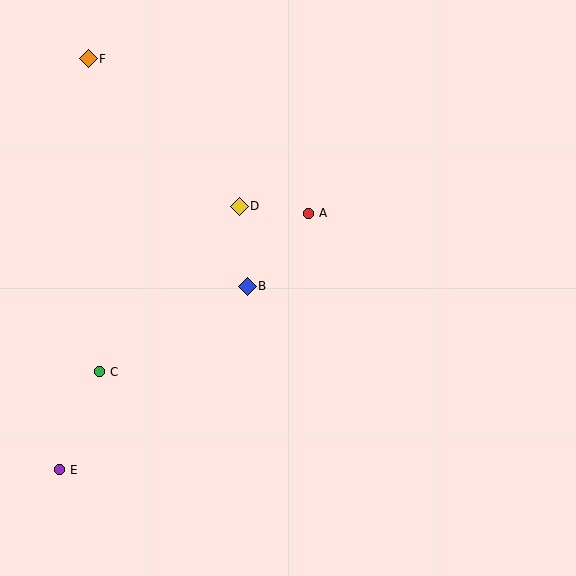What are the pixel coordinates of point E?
Point E is at (59, 470).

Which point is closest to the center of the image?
Point B at (247, 286) is closest to the center.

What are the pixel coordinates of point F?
Point F is at (88, 59).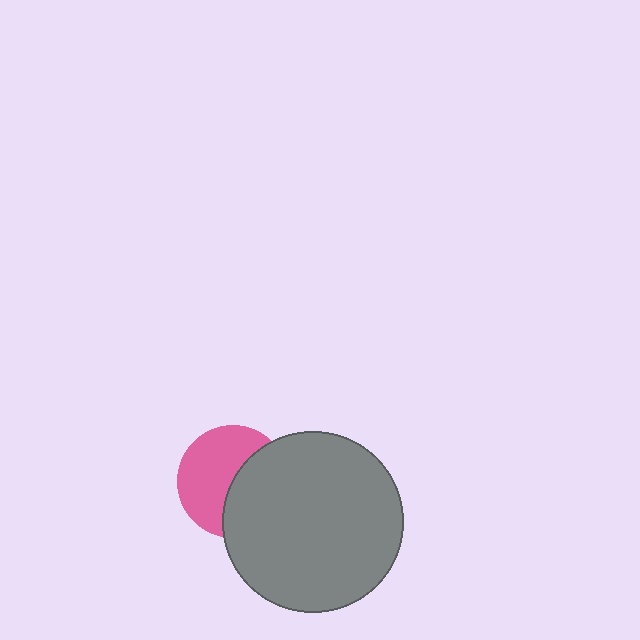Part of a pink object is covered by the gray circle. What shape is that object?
It is a circle.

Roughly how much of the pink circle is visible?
About half of it is visible (roughly 55%).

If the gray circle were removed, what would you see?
You would see the complete pink circle.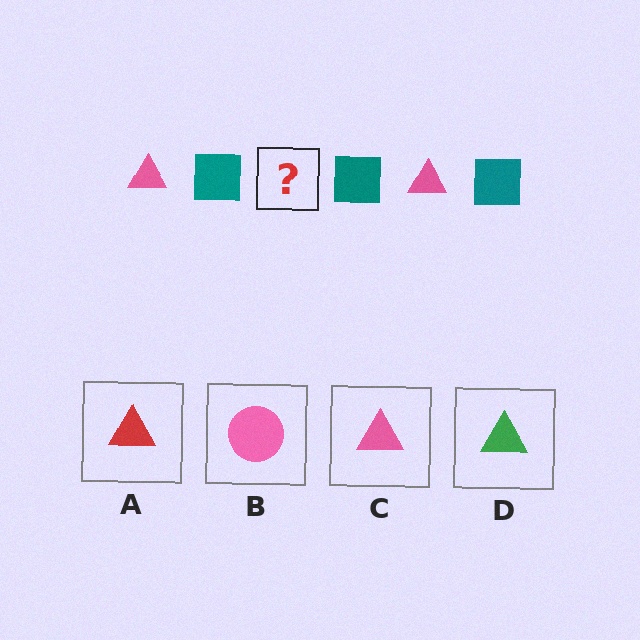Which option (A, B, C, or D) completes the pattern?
C.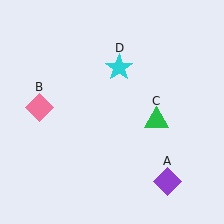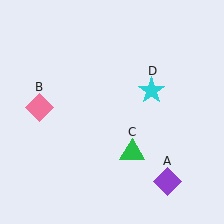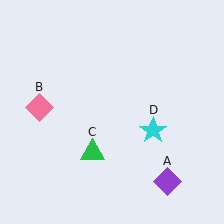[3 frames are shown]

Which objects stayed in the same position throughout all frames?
Purple diamond (object A) and pink diamond (object B) remained stationary.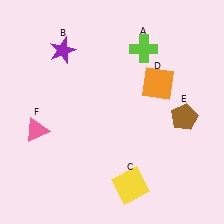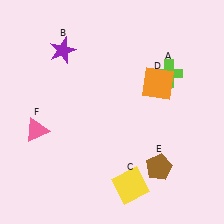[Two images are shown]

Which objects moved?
The objects that moved are: the lime cross (A), the brown pentagon (E).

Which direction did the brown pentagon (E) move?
The brown pentagon (E) moved down.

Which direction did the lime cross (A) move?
The lime cross (A) moved right.